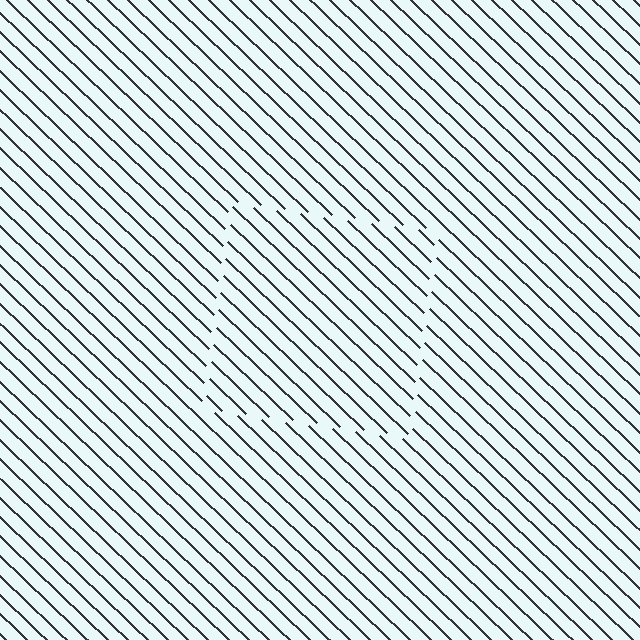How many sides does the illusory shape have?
4 sides — the line-ends trace a square.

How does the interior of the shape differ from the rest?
The interior of the shape contains the same grating, shifted by half a period — the contour is defined by the phase discontinuity where line-ends from the inner and outer gratings abut.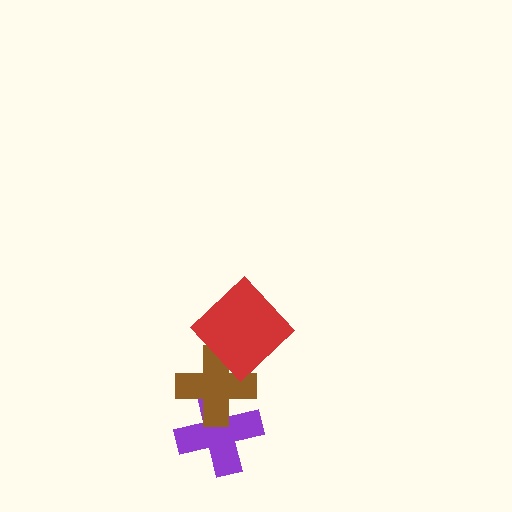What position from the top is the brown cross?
The brown cross is 2nd from the top.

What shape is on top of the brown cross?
The red diamond is on top of the brown cross.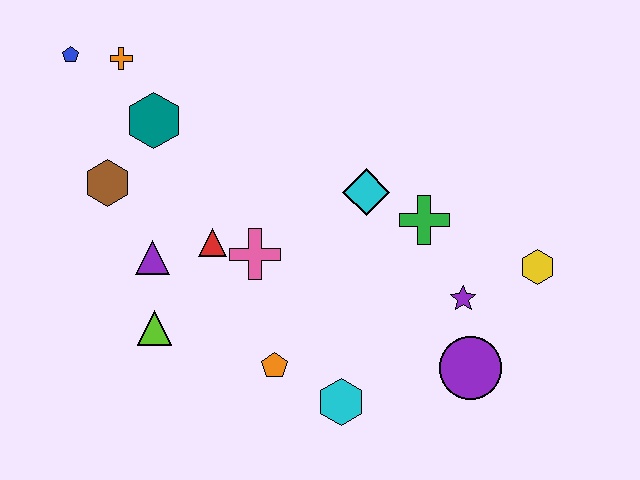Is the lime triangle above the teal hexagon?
No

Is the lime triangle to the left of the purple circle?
Yes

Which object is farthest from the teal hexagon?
The yellow hexagon is farthest from the teal hexagon.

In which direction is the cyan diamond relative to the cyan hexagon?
The cyan diamond is above the cyan hexagon.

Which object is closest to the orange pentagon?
The cyan hexagon is closest to the orange pentagon.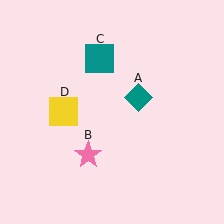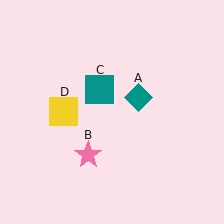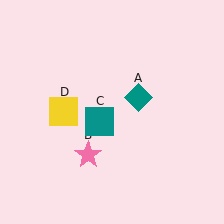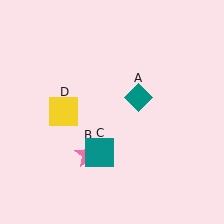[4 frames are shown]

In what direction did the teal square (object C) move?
The teal square (object C) moved down.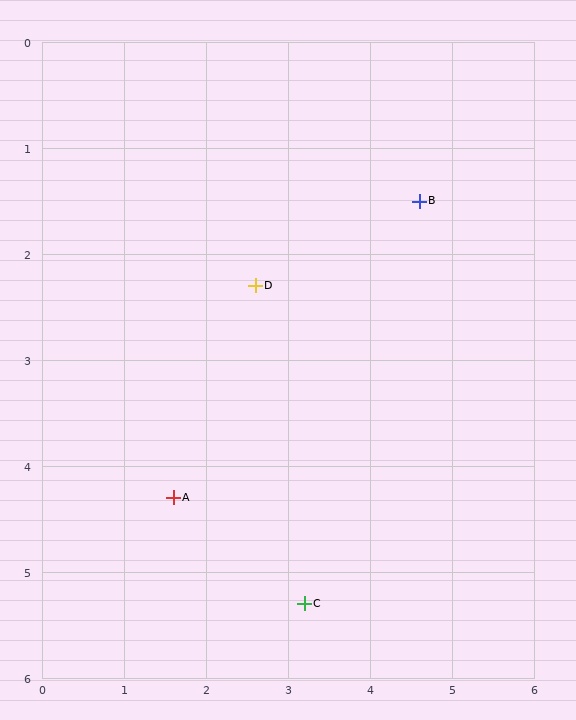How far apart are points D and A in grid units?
Points D and A are about 2.2 grid units apart.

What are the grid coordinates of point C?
Point C is at approximately (3.2, 5.3).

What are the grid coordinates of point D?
Point D is at approximately (2.6, 2.3).